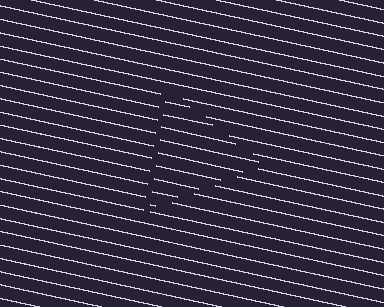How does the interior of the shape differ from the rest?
The interior of the shape contains the same grating, shifted by half a period — the contour is defined by the phase discontinuity where line-ends from the inner and outer gratings abut.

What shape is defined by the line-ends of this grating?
An illusory triangle. The interior of the shape contains the same grating, shifted by half a period — the contour is defined by the phase discontinuity where line-ends from the inner and outer gratings abut.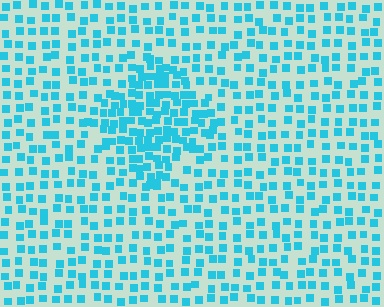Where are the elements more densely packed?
The elements are more densely packed inside the diamond boundary.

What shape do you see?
I see a diamond.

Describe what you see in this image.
The image contains small cyan elements arranged at two different densities. A diamond-shaped region is visible where the elements are more densely packed than the surrounding area.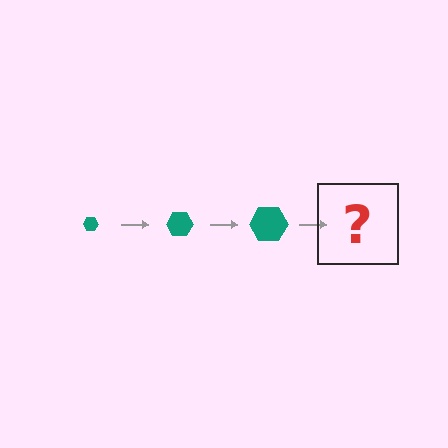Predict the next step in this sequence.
The next step is a teal hexagon, larger than the previous one.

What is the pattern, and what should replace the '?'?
The pattern is that the hexagon gets progressively larger each step. The '?' should be a teal hexagon, larger than the previous one.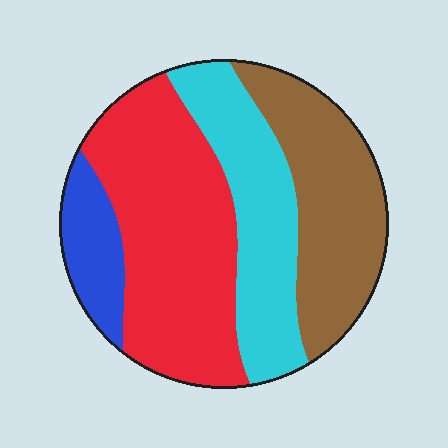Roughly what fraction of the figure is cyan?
Cyan covers 24% of the figure.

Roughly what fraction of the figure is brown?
Brown covers 27% of the figure.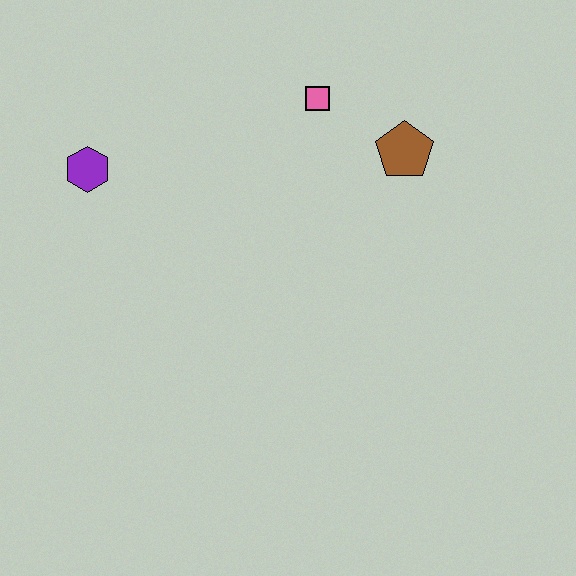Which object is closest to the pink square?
The brown pentagon is closest to the pink square.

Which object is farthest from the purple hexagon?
The brown pentagon is farthest from the purple hexagon.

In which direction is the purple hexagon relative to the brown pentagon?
The purple hexagon is to the left of the brown pentagon.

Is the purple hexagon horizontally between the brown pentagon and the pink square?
No